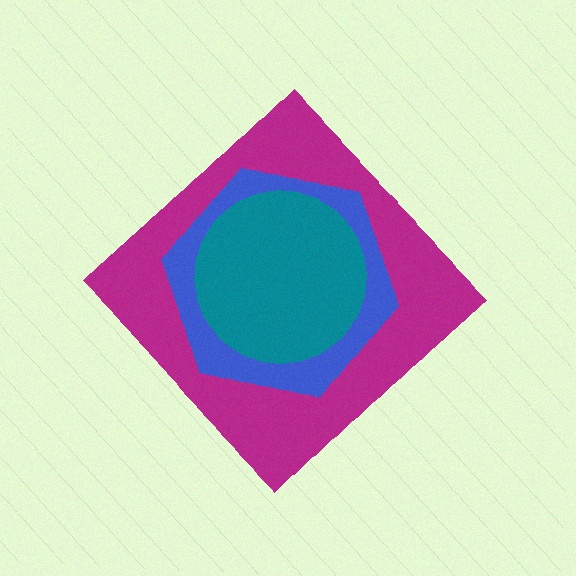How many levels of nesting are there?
3.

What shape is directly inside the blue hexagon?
The teal circle.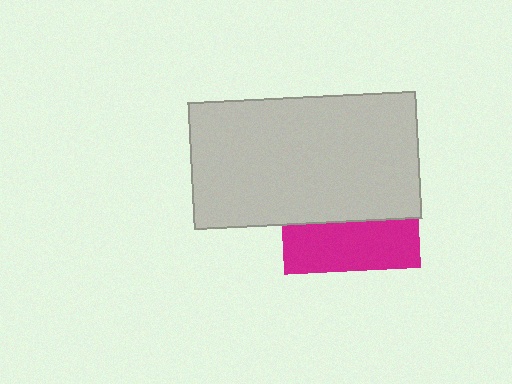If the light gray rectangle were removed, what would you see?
You would see the complete magenta square.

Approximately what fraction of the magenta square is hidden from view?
Roughly 65% of the magenta square is hidden behind the light gray rectangle.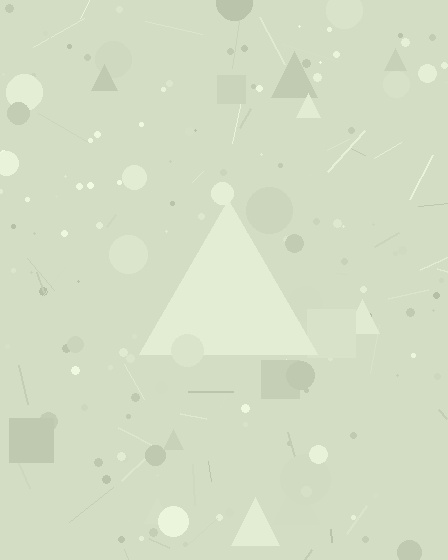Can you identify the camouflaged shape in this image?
The camouflaged shape is a triangle.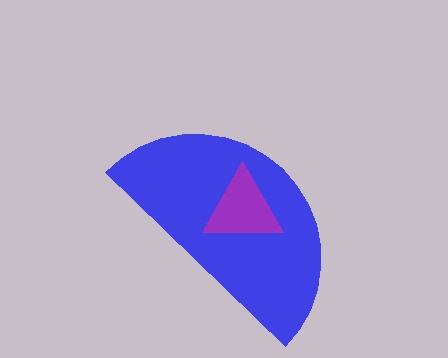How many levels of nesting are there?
2.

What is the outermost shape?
The blue semicircle.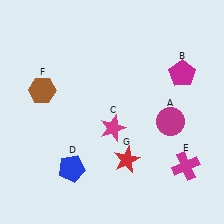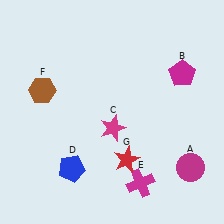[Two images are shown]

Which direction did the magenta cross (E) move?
The magenta cross (E) moved left.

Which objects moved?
The objects that moved are: the magenta circle (A), the magenta cross (E).